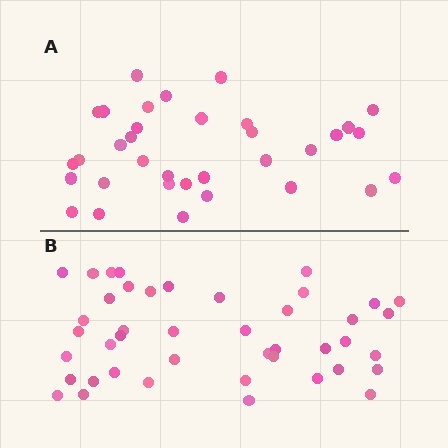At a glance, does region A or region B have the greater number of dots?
Region B (the bottom region) has more dots.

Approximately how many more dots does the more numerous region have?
Region B has roughly 8 or so more dots than region A.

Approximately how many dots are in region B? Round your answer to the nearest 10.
About 40 dots. (The exact count is 43, which rounds to 40.)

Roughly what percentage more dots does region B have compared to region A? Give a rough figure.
About 25% more.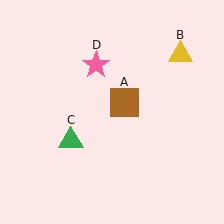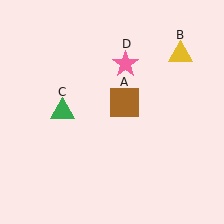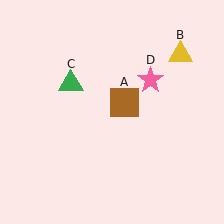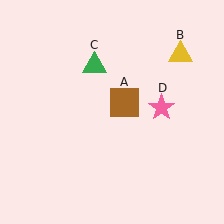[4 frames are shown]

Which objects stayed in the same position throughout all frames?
Brown square (object A) and yellow triangle (object B) remained stationary.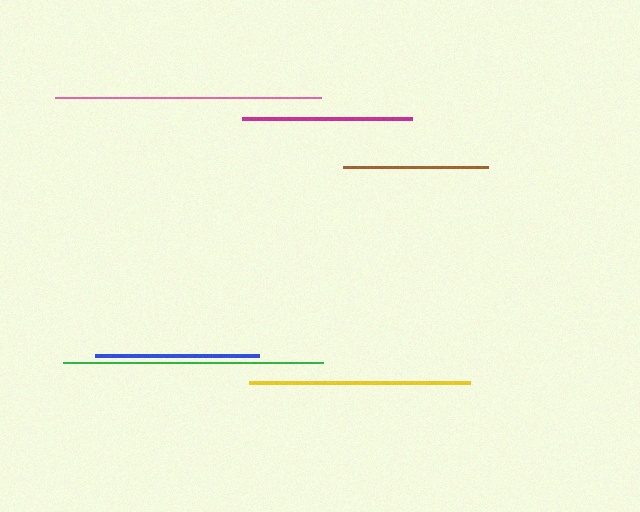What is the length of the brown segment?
The brown segment is approximately 145 pixels long.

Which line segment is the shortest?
The brown line is the shortest at approximately 145 pixels.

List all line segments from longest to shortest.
From longest to shortest: pink, green, yellow, magenta, blue, brown.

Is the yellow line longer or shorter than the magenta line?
The yellow line is longer than the magenta line.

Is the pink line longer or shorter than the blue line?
The pink line is longer than the blue line.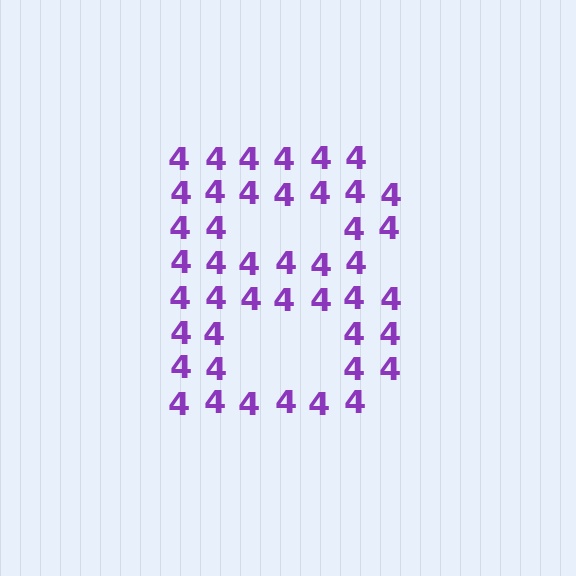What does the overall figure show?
The overall figure shows the letter B.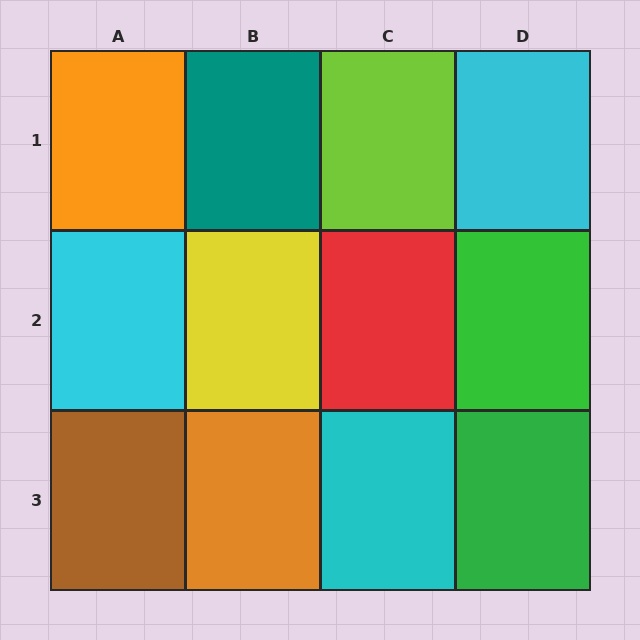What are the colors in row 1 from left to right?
Orange, teal, lime, cyan.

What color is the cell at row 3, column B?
Orange.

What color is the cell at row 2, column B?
Yellow.